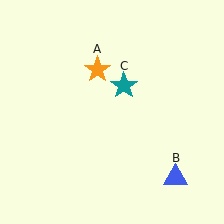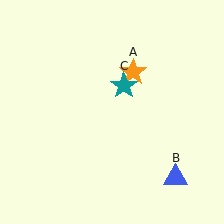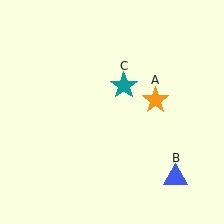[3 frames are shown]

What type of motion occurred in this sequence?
The orange star (object A) rotated clockwise around the center of the scene.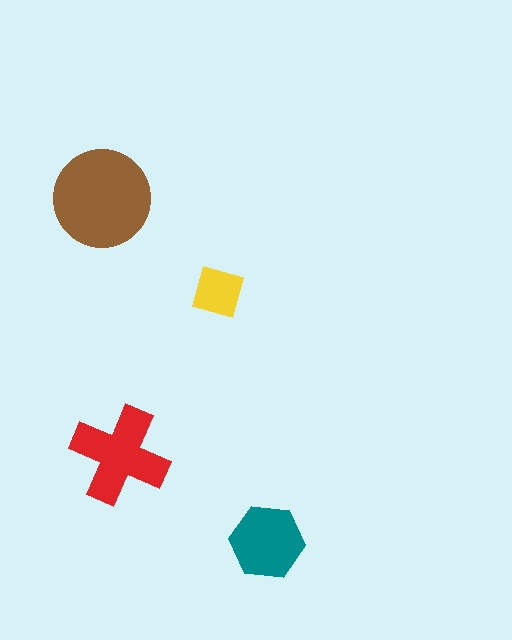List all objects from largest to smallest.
The brown circle, the red cross, the teal hexagon, the yellow square.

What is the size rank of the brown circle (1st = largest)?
1st.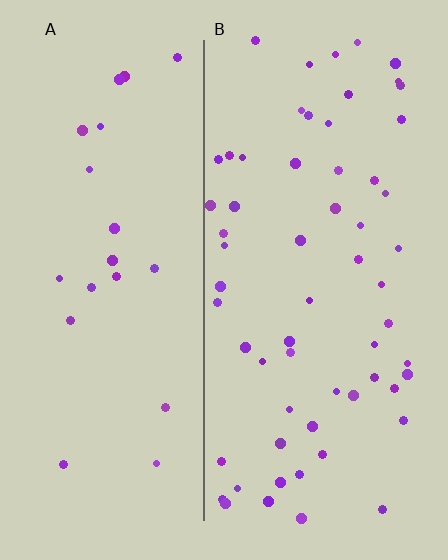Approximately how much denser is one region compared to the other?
Approximately 2.9× — region B over region A.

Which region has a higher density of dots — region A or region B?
B (the right).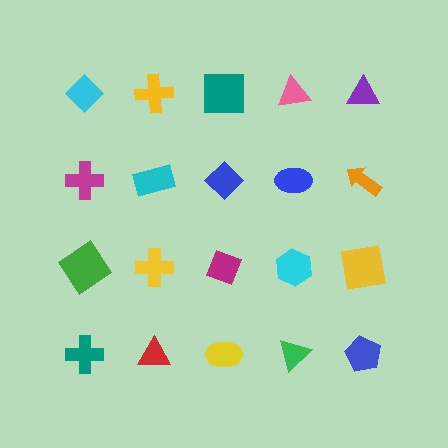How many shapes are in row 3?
5 shapes.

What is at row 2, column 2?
A cyan rectangle.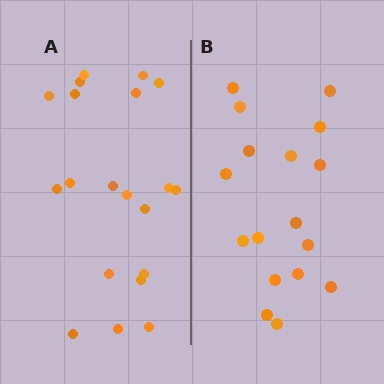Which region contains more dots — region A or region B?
Region A (the left region) has more dots.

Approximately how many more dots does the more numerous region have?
Region A has just a few more — roughly 2 or 3 more dots than region B.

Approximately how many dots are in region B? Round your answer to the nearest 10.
About 20 dots. (The exact count is 17, which rounds to 20.)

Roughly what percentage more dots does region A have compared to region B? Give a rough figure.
About 20% more.